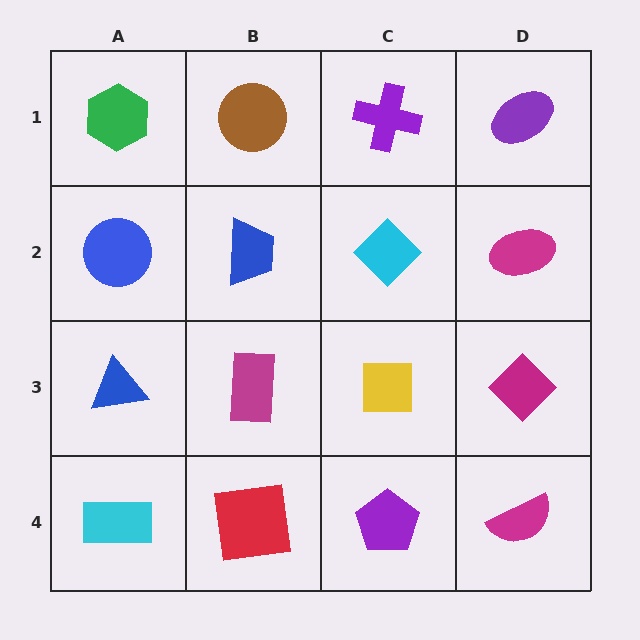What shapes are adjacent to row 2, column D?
A purple ellipse (row 1, column D), a magenta diamond (row 3, column D), a cyan diamond (row 2, column C).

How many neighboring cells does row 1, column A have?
2.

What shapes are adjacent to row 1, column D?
A magenta ellipse (row 2, column D), a purple cross (row 1, column C).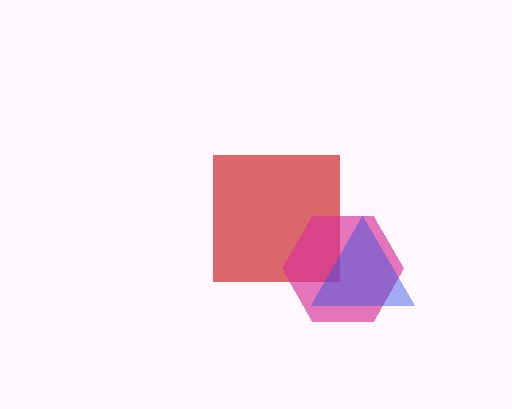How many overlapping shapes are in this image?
There are 3 overlapping shapes in the image.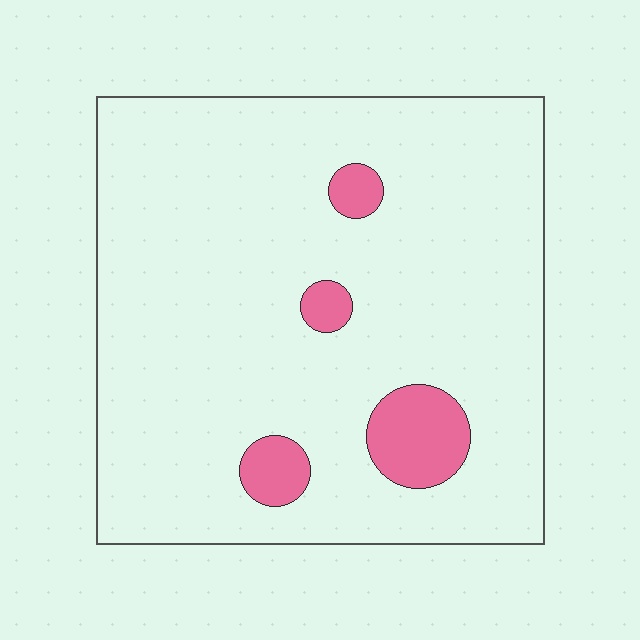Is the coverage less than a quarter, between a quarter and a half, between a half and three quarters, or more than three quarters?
Less than a quarter.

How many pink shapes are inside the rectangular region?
4.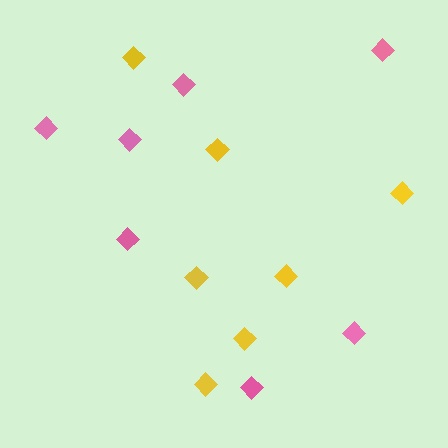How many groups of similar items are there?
There are 2 groups: one group of pink diamonds (7) and one group of yellow diamonds (7).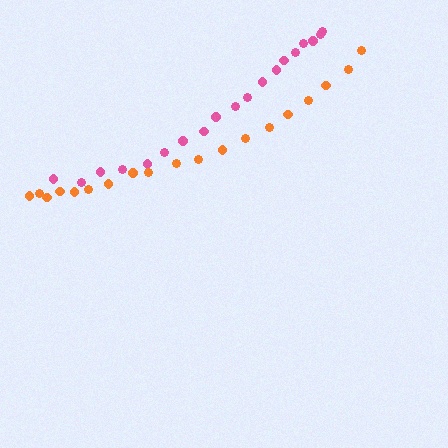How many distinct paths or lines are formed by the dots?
There are 2 distinct paths.